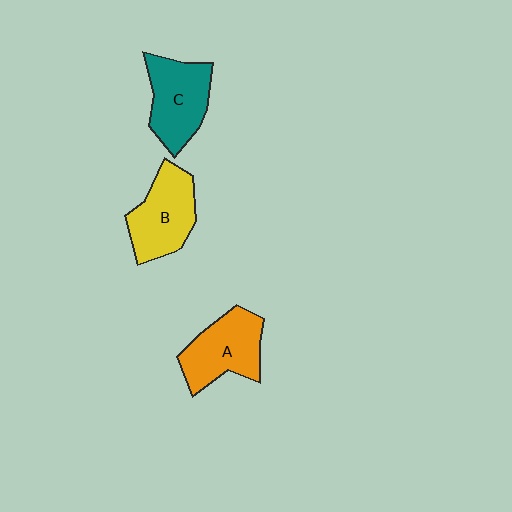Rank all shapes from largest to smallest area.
From largest to smallest: B (yellow), A (orange), C (teal).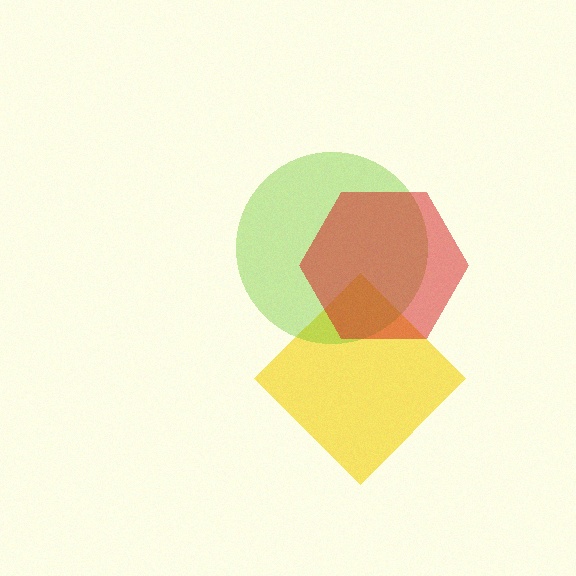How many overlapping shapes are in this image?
There are 3 overlapping shapes in the image.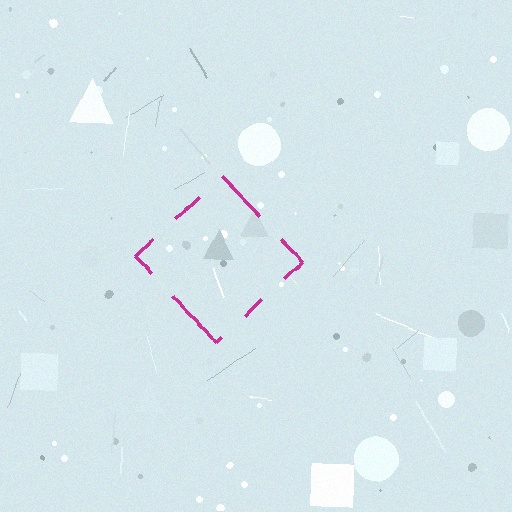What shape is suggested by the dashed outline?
The dashed outline suggests a diamond.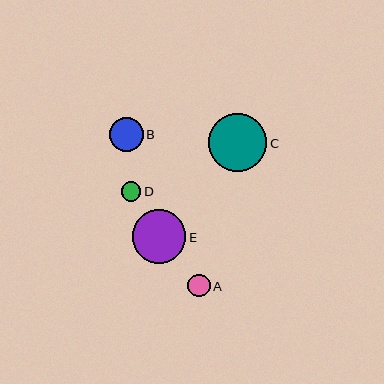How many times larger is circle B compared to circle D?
Circle B is approximately 1.8 times the size of circle D.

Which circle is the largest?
Circle C is the largest with a size of approximately 58 pixels.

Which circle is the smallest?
Circle D is the smallest with a size of approximately 19 pixels.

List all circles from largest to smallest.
From largest to smallest: C, E, B, A, D.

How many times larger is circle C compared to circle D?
Circle C is approximately 3.0 times the size of circle D.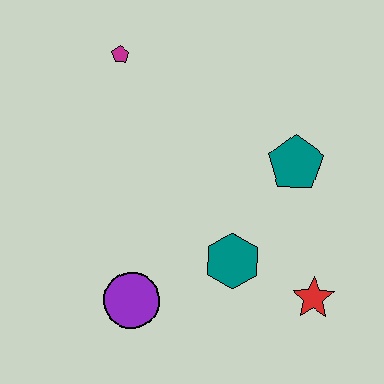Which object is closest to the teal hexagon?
The red star is closest to the teal hexagon.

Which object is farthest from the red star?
The magenta pentagon is farthest from the red star.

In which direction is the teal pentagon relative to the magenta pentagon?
The teal pentagon is to the right of the magenta pentagon.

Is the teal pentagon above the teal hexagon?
Yes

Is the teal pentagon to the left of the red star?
Yes